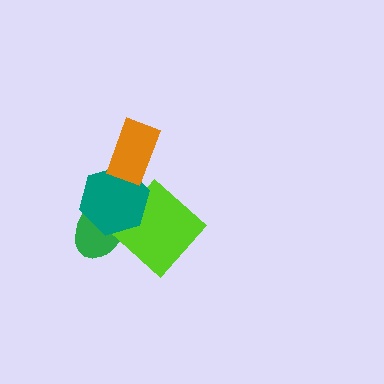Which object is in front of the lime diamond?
The teal hexagon is in front of the lime diamond.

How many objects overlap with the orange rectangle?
1 object overlaps with the orange rectangle.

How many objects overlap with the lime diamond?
2 objects overlap with the lime diamond.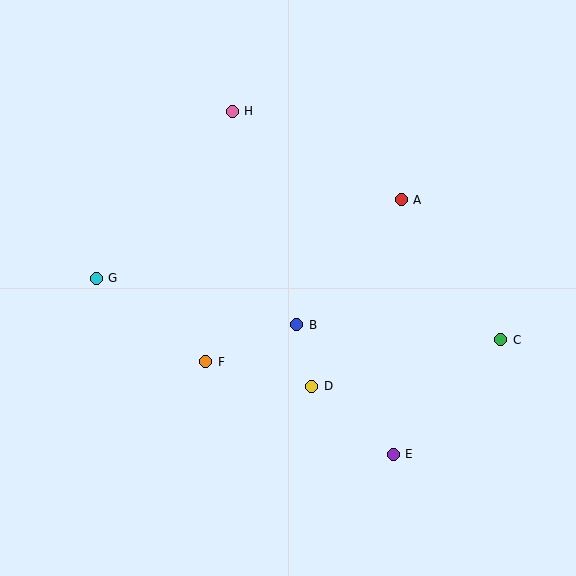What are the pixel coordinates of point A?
Point A is at (401, 200).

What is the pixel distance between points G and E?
The distance between G and E is 345 pixels.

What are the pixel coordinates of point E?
Point E is at (393, 454).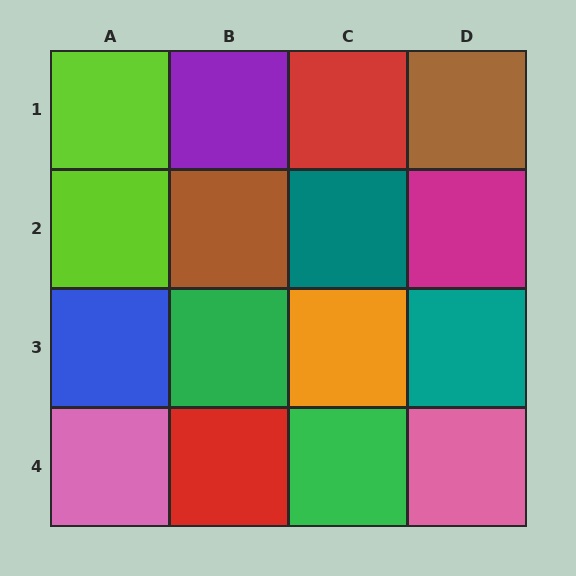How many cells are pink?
2 cells are pink.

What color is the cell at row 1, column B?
Purple.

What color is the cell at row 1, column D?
Brown.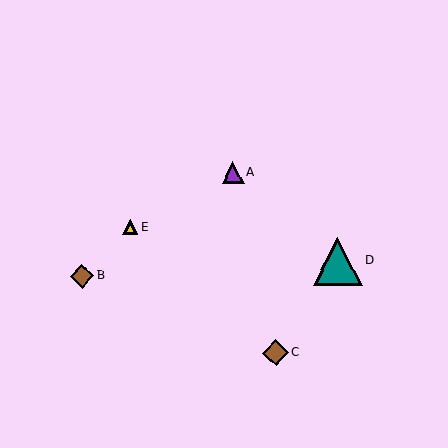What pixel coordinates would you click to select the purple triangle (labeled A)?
Click at (233, 172) to select the purple triangle A.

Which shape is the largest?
The teal triangle (labeled D) is the largest.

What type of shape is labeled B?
Shape B is a brown diamond.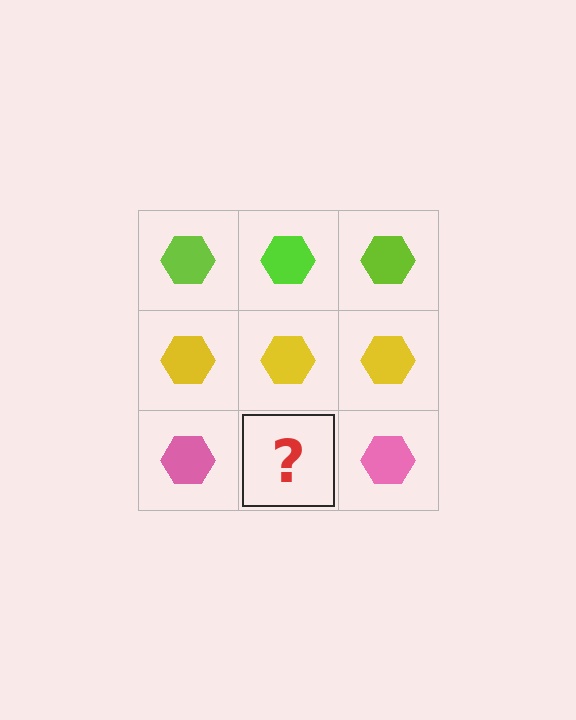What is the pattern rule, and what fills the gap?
The rule is that each row has a consistent color. The gap should be filled with a pink hexagon.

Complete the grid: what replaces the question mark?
The question mark should be replaced with a pink hexagon.